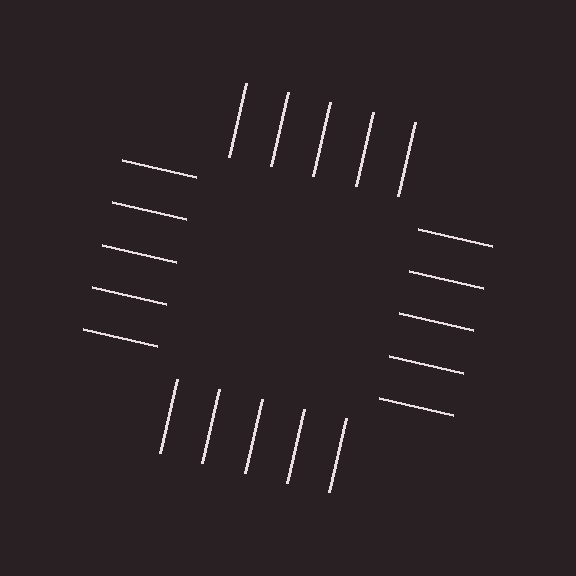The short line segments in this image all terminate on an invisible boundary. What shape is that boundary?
An illusory square — the line segments terminate on its edges but no continuous stroke is drawn.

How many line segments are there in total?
20 — 5 along each of the 4 edges.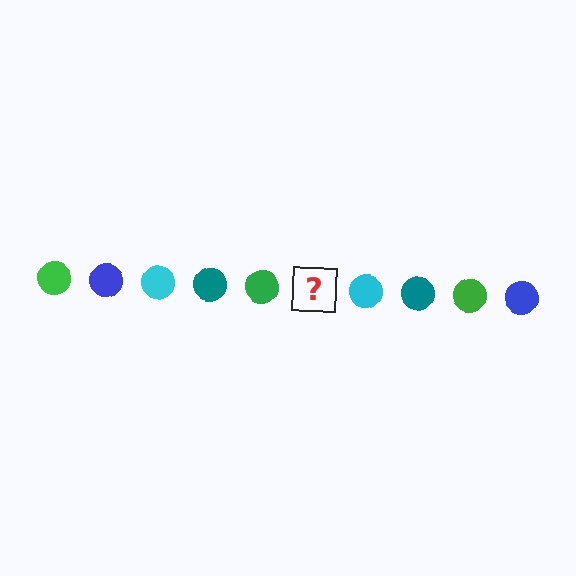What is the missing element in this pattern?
The missing element is a blue circle.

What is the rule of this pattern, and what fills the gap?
The rule is that the pattern cycles through green, blue, cyan, teal circles. The gap should be filled with a blue circle.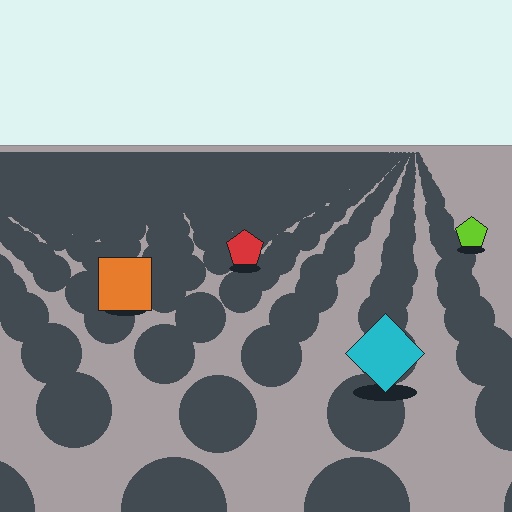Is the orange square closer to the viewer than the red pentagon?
Yes. The orange square is closer — you can tell from the texture gradient: the ground texture is coarser near it.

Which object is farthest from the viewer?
The lime pentagon is farthest from the viewer. It appears smaller and the ground texture around it is denser.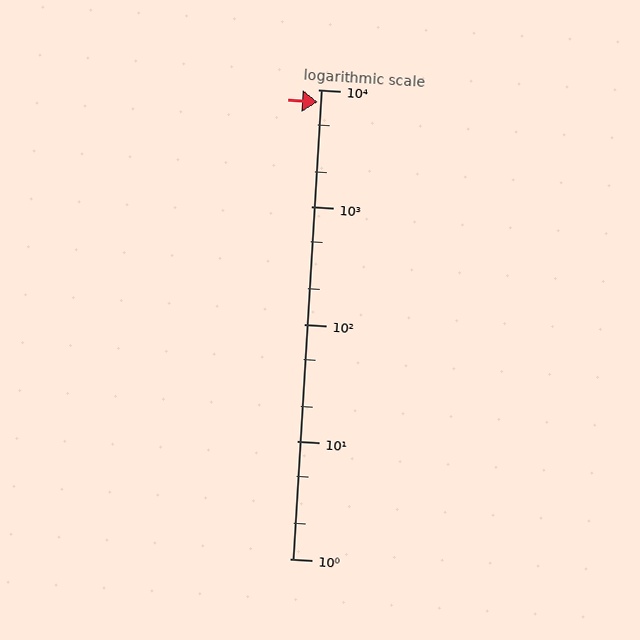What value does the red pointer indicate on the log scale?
The pointer indicates approximately 7800.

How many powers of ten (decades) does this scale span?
The scale spans 4 decades, from 1 to 10000.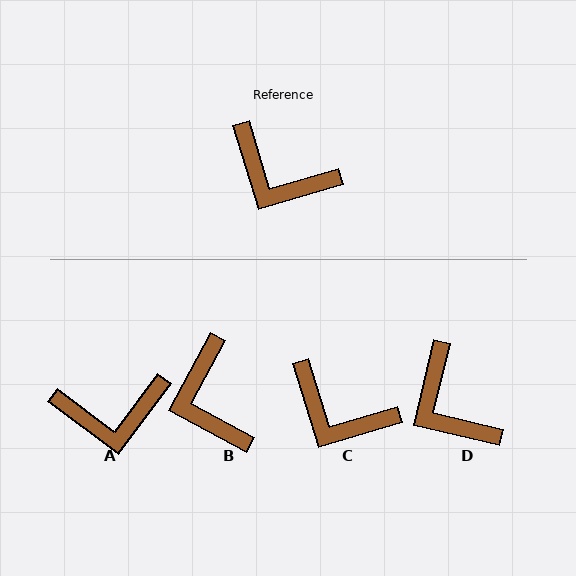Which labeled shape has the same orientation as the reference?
C.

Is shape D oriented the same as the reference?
No, it is off by about 30 degrees.